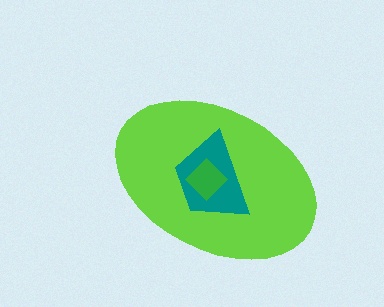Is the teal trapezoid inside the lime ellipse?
Yes.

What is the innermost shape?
The green diamond.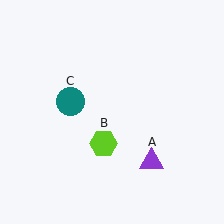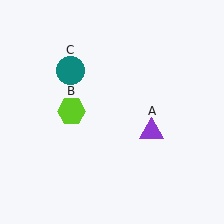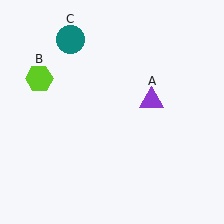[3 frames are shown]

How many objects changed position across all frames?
3 objects changed position: purple triangle (object A), lime hexagon (object B), teal circle (object C).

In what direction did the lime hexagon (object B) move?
The lime hexagon (object B) moved up and to the left.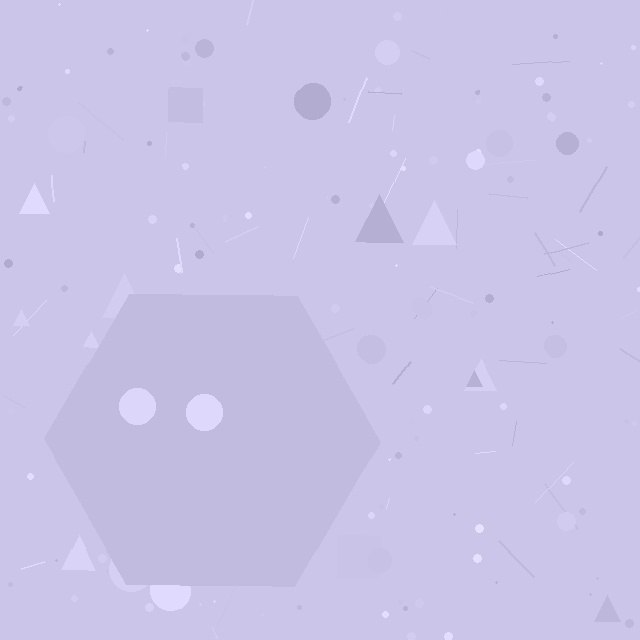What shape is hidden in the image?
A hexagon is hidden in the image.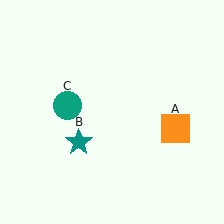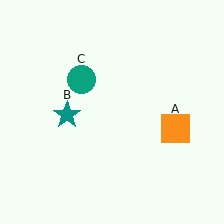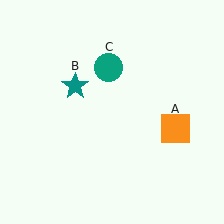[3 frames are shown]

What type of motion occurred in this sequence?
The teal star (object B), teal circle (object C) rotated clockwise around the center of the scene.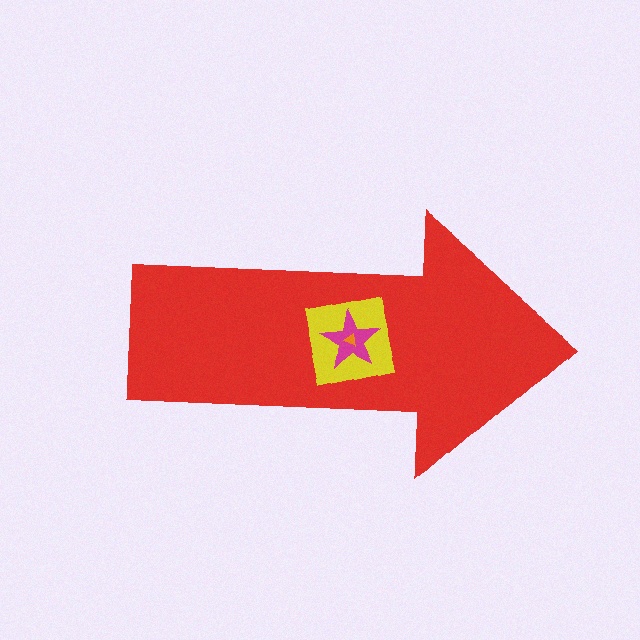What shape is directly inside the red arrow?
The yellow square.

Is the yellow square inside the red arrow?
Yes.